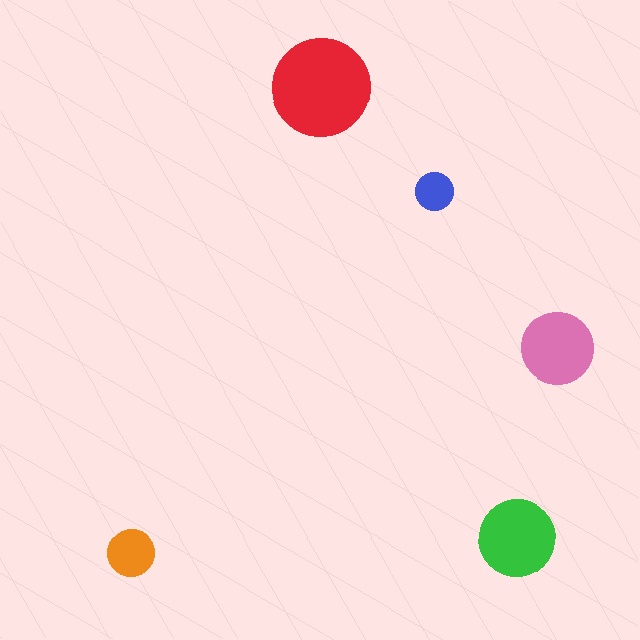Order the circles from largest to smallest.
the red one, the green one, the pink one, the orange one, the blue one.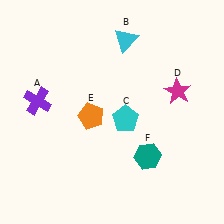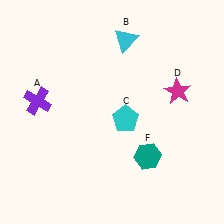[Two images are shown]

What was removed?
The orange pentagon (E) was removed in Image 2.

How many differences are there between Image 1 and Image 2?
There is 1 difference between the two images.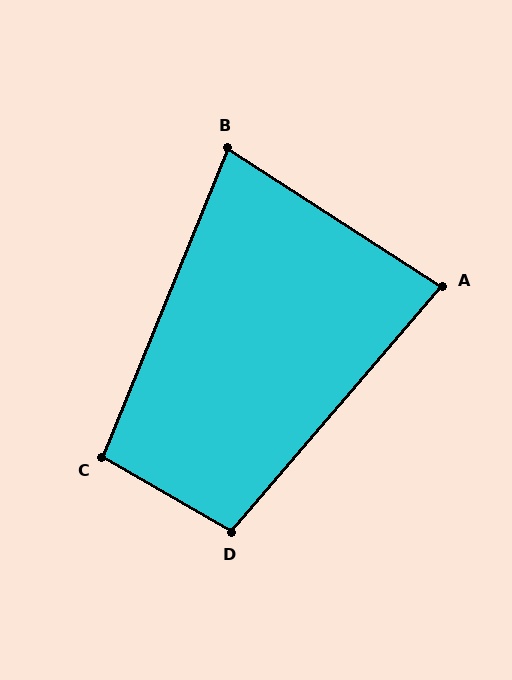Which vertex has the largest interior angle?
D, at approximately 101 degrees.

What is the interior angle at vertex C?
Approximately 98 degrees (obtuse).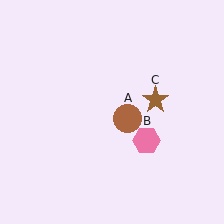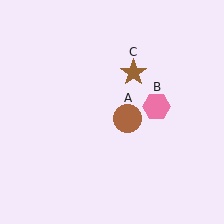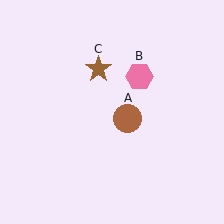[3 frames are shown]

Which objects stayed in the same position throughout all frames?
Brown circle (object A) remained stationary.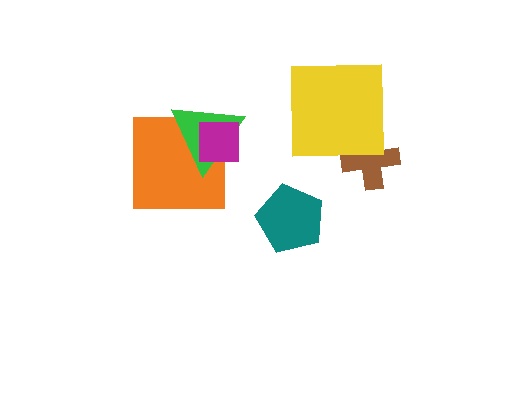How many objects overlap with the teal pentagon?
0 objects overlap with the teal pentagon.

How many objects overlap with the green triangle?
2 objects overlap with the green triangle.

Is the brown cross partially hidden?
Yes, it is partially covered by another shape.